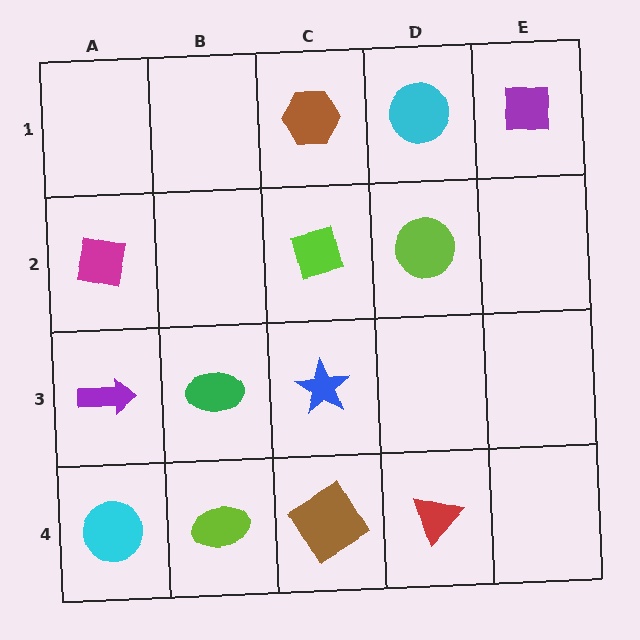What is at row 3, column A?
A purple arrow.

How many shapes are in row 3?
3 shapes.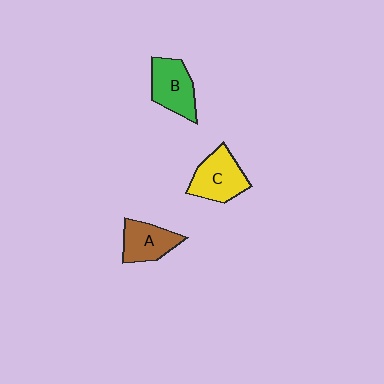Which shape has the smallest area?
Shape A (brown).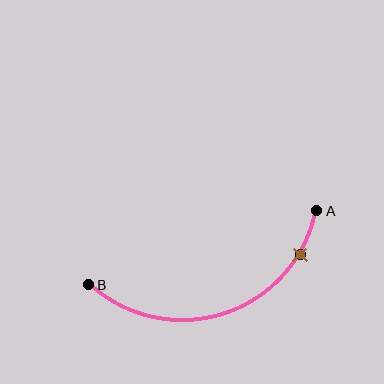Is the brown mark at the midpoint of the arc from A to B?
No. The brown mark lies on the arc but is closer to endpoint A. The arc midpoint would be at the point on the curve equidistant along the arc from both A and B.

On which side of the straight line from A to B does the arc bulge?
The arc bulges below the straight line connecting A and B.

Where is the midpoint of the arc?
The arc midpoint is the point on the curve farthest from the straight line joining A and B. It sits below that line.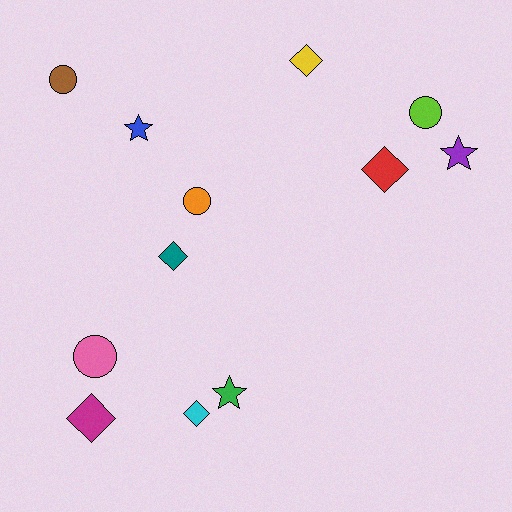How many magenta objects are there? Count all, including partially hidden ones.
There is 1 magenta object.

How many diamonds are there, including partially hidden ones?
There are 5 diamonds.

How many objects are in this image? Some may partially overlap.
There are 12 objects.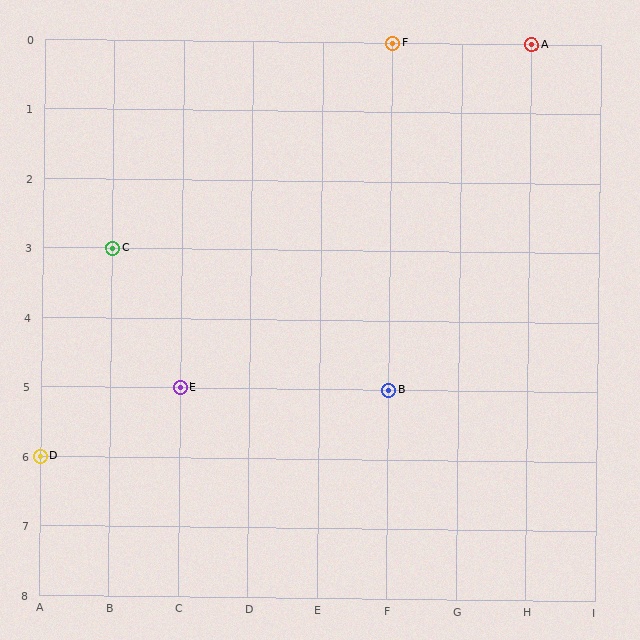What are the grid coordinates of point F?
Point F is at grid coordinates (F, 0).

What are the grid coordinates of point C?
Point C is at grid coordinates (B, 3).